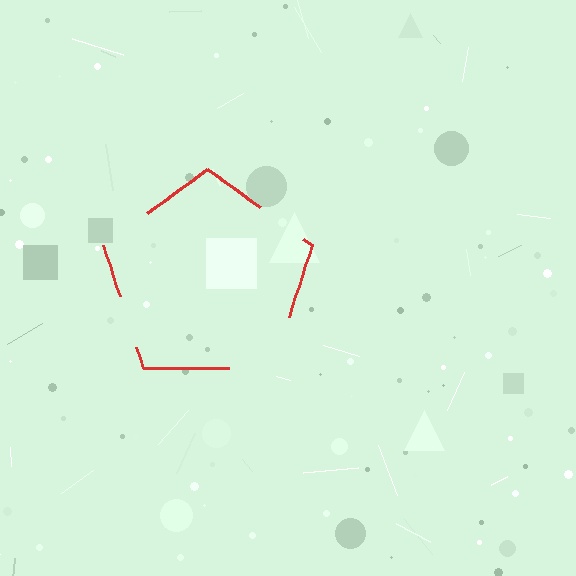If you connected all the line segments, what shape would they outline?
They would outline a pentagon.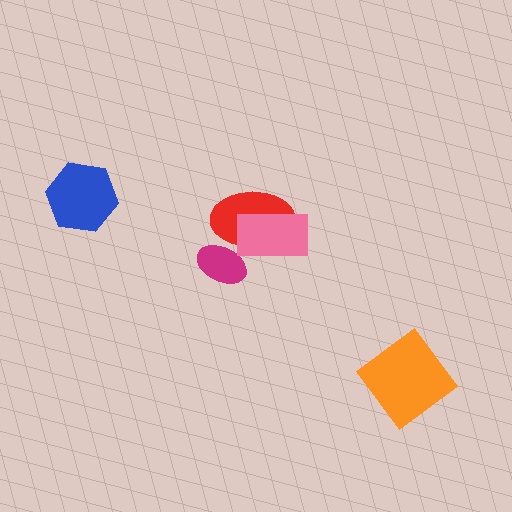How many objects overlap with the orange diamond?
0 objects overlap with the orange diamond.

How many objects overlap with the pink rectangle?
1 object overlaps with the pink rectangle.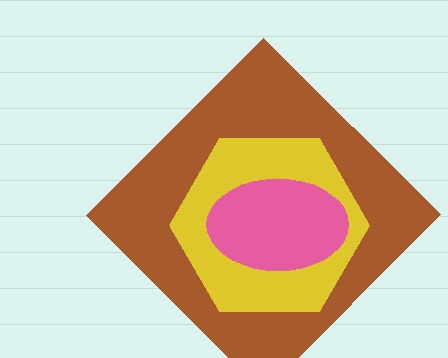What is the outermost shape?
The brown diamond.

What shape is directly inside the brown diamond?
The yellow hexagon.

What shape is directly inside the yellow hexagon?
The pink ellipse.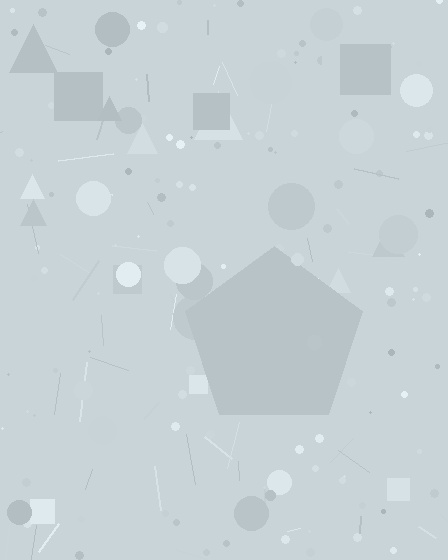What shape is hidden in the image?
A pentagon is hidden in the image.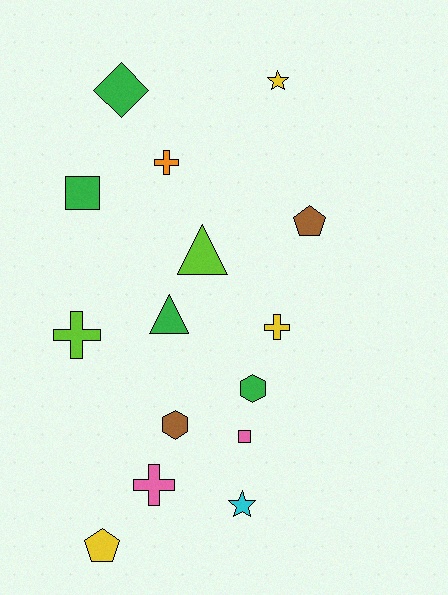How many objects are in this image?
There are 15 objects.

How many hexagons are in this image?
There are 2 hexagons.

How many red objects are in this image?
There are no red objects.